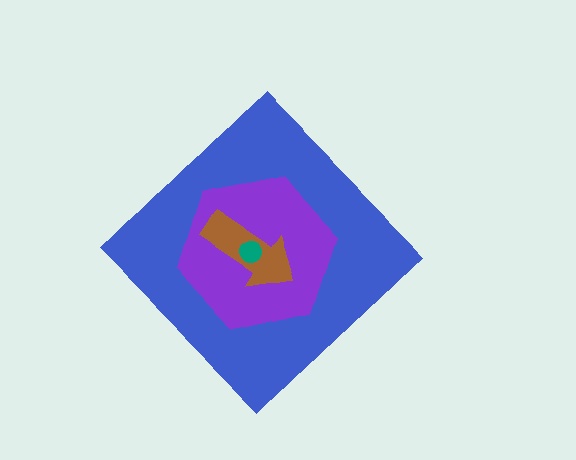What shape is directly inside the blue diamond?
The purple hexagon.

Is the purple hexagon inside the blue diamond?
Yes.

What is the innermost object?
The teal circle.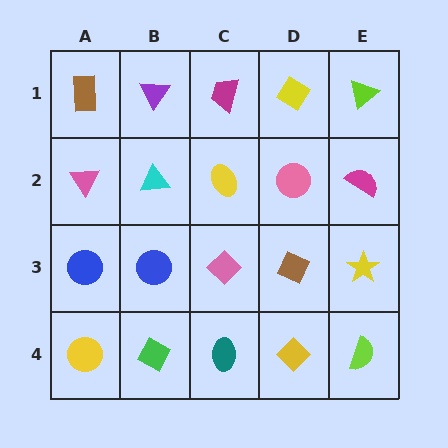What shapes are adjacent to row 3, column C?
A yellow ellipse (row 2, column C), a teal ellipse (row 4, column C), a blue circle (row 3, column B), a brown diamond (row 3, column D).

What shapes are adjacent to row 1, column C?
A yellow ellipse (row 2, column C), a purple triangle (row 1, column B), a yellow diamond (row 1, column D).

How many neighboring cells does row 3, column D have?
4.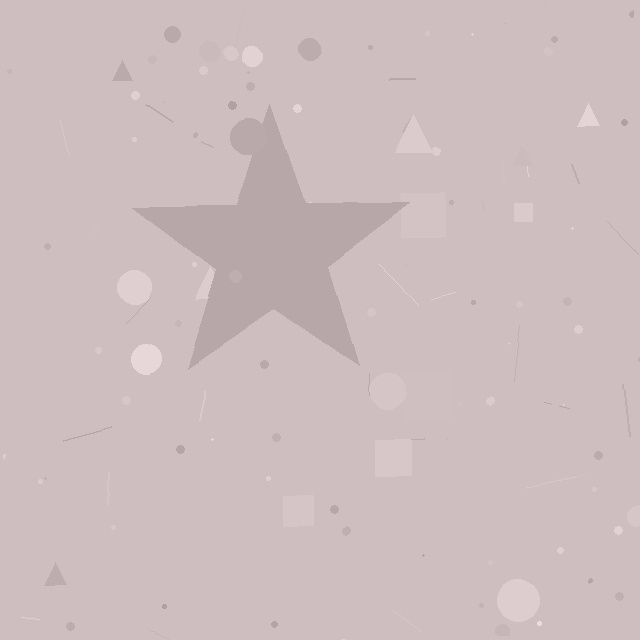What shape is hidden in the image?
A star is hidden in the image.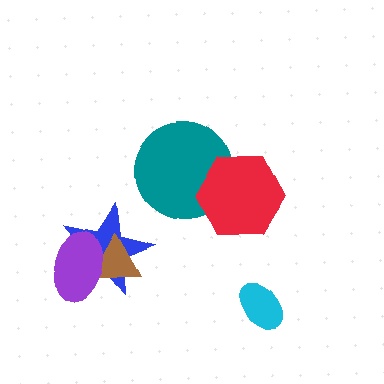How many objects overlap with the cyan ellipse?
0 objects overlap with the cyan ellipse.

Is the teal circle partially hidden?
Yes, it is partially covered by another shape.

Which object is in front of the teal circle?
The red hexagon is in front of the teal circle.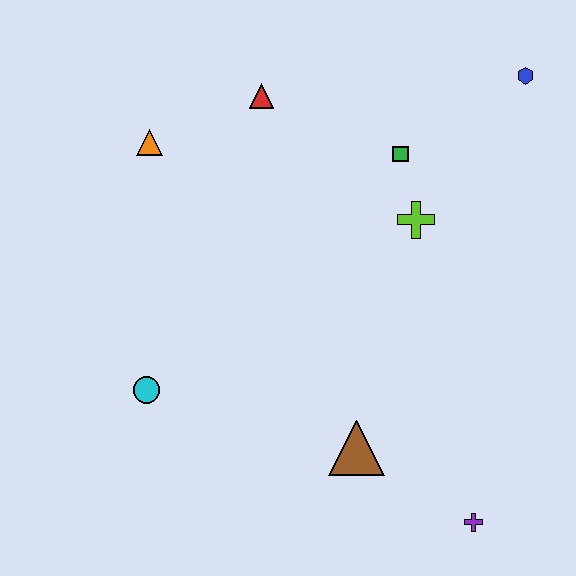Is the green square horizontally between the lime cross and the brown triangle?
Yes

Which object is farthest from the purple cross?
The orange triangle is farthest from the purple cross.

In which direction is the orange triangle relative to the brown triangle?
The orange triangle is above the brown triangle.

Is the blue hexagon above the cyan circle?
Yes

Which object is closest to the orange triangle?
The red triangle is closest to the orange triangle.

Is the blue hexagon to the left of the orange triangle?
No